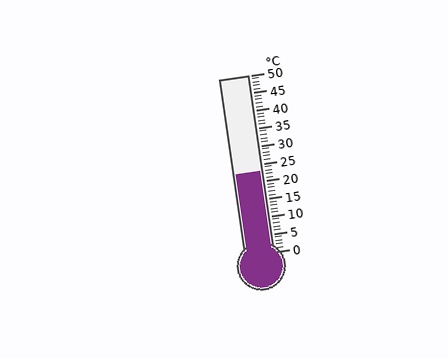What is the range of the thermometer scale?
The thermometer scale ranges from 0°C to 50°C.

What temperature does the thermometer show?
The thermometer shows approximately 23°C.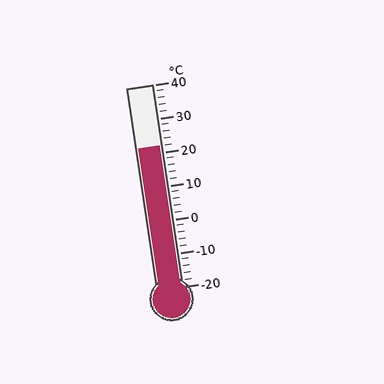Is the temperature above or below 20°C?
The temperature is above 20°C.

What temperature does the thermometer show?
The thermometer shows approximately 22°C.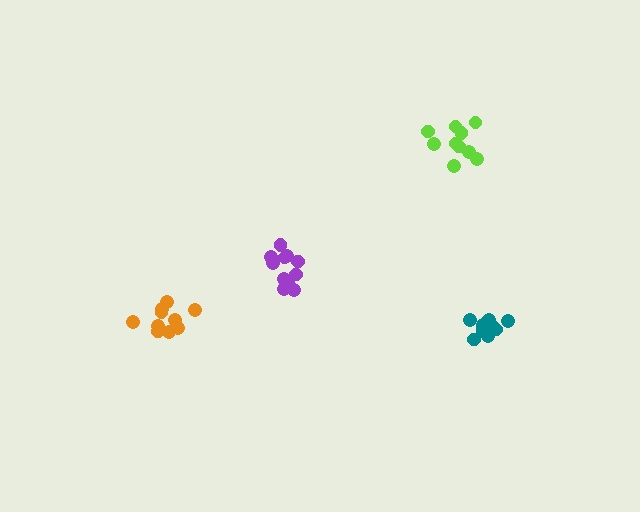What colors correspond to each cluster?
The clusters are colored: lime, orange, purple, teal.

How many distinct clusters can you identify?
There are 4 distinct clusters.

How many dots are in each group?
Group 1: 10 dots, Group 2: 11 dots, Group 3: 11 dots, Group 4: 10 dots (42 total).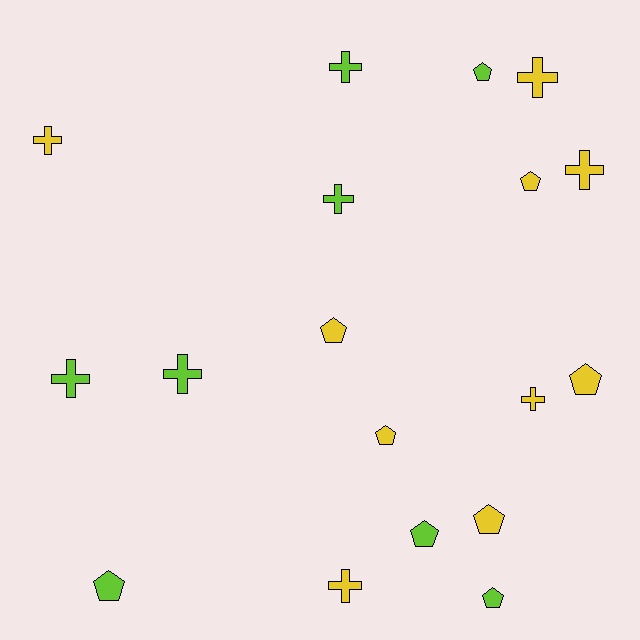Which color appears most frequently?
Yellow, with 10 objects.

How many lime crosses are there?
There are 4 lime crosses.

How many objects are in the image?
There are 18 objects.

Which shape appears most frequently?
Cross, with 9 objects.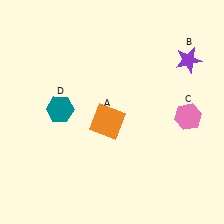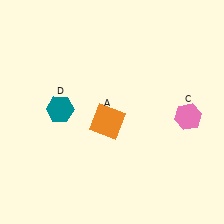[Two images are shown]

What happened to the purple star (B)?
The purple star (B) was removed in Image 2. It was in the top-right area of Image 1.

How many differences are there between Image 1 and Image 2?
There is 1 difference between the two images.